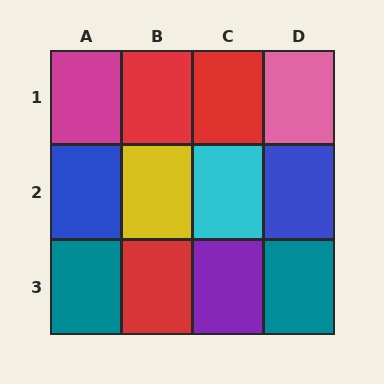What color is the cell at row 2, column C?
Cyan.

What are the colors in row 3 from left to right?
Teal, red, purple, teal.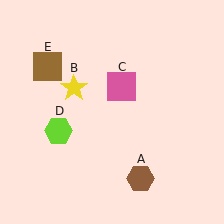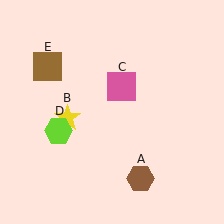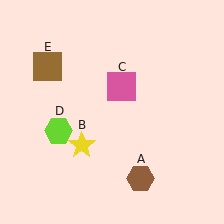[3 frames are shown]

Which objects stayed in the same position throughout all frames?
Brown hexagon (object A) and pink square (object C) and lime hexagon (object D) and brown square (object E) remained stationary.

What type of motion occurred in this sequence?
The yellow star (object B) rotated counterclockwise around the center of the scene.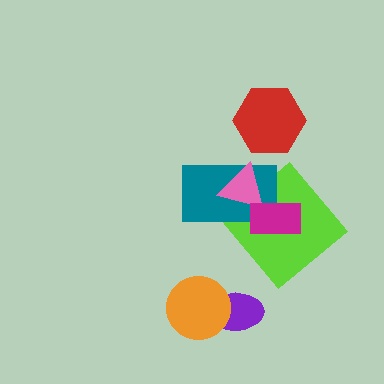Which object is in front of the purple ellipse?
The orange circle is in front of the purple ellipse.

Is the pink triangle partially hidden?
Yes, it is partially covered by another shape.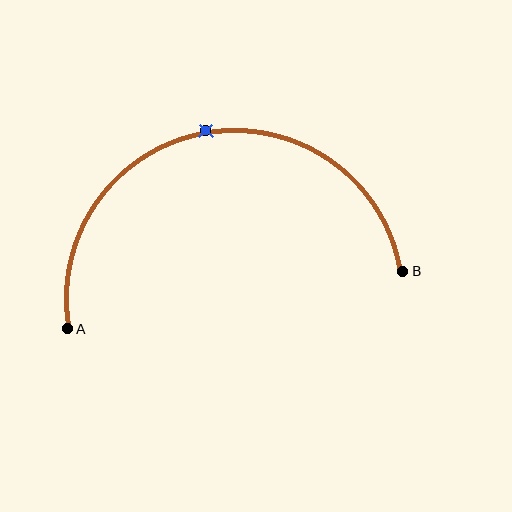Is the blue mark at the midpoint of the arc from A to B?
Yes. The blue mark lies on the arc at equal arc-length from both A and B — it is the arc midpoint.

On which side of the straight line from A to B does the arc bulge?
The arc bulges above the straight line connecting A and B.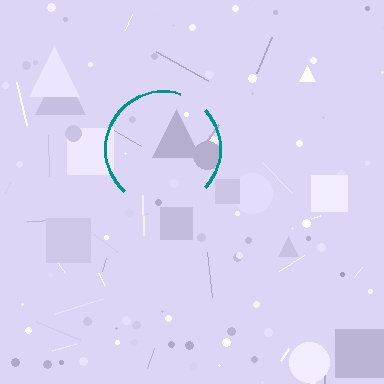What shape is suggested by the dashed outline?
The dashed outline suggests a circle.